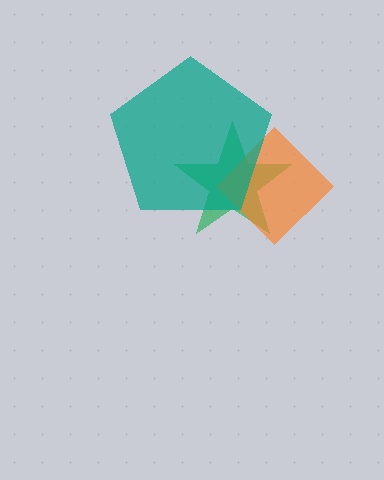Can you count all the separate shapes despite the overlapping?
Yes, there are 3 separate shapes.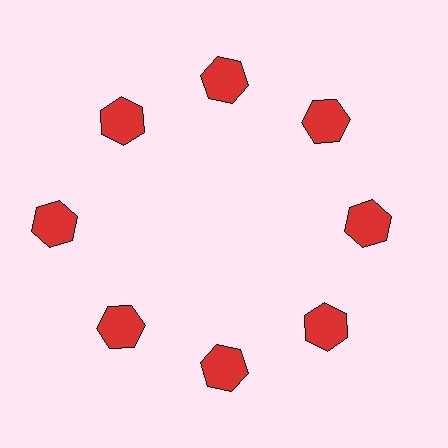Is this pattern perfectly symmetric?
No. The 8 red hexagons are arranged in a ring, but one element near the 9 o'clock position is pushed outward from the center, breaking the 8-fold rotational symmetry.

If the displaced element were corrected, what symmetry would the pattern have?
It would have 8-fold rotational symmetry — the pattern would map onto itself every 45 degrees.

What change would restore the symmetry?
The symmetry would be restored by moving it inward, back onto the ring so that all 8 hexagons sit at equal angles and equal distance from the center.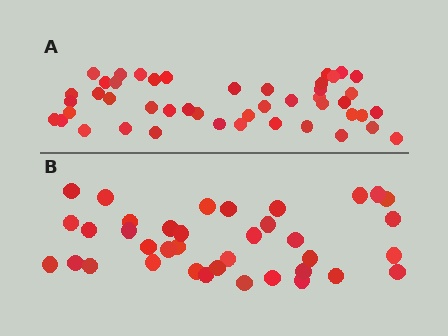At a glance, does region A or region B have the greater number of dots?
Region A (the top region) has more dots.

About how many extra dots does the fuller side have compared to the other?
Region A has roughly 8 or so more dots than region B.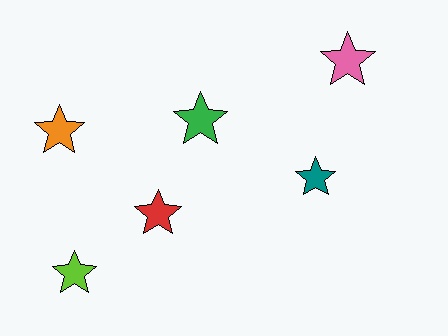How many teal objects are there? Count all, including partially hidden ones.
There is 1 teal object.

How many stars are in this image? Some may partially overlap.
There are 6 stars.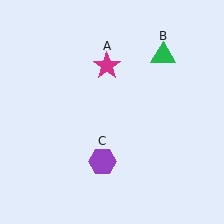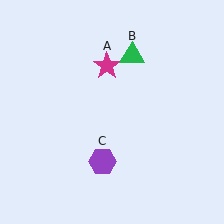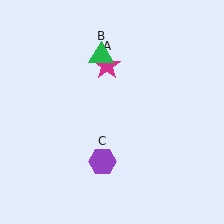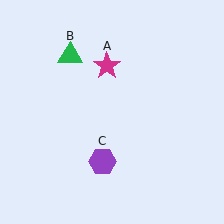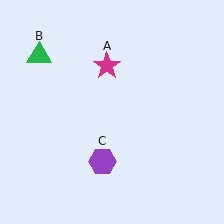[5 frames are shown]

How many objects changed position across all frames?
1 object changed position: green triangle (object B).